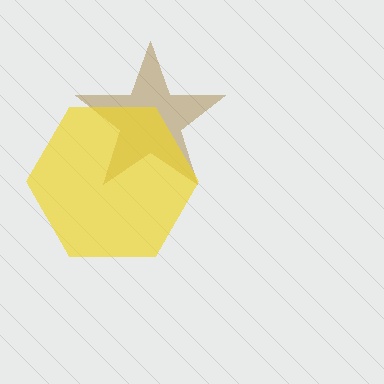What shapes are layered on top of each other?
The layered shapes are: a brown star, a yellow hexagon.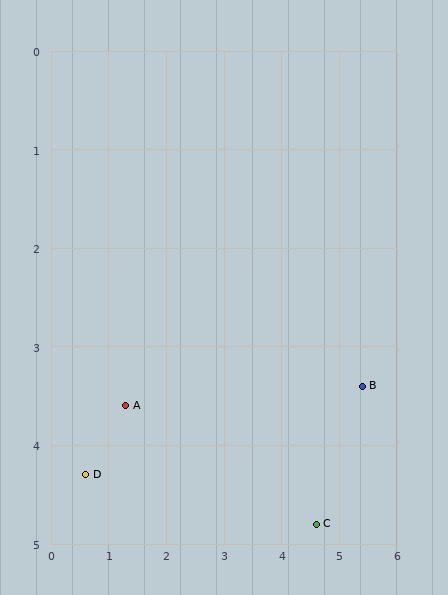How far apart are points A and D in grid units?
Points A and D are about 1.0 grid units apart.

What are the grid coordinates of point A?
Point A is at approximately (1.3, 3.6).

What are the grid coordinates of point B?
Point B is at approximately (5.4, 3.4).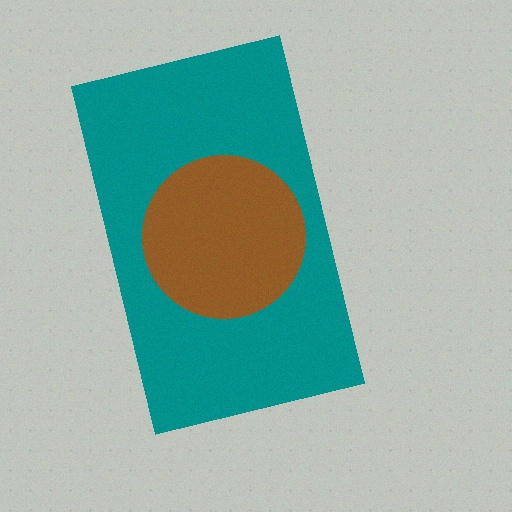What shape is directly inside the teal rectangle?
The brown circle.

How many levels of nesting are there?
2.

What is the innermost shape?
The brown circle.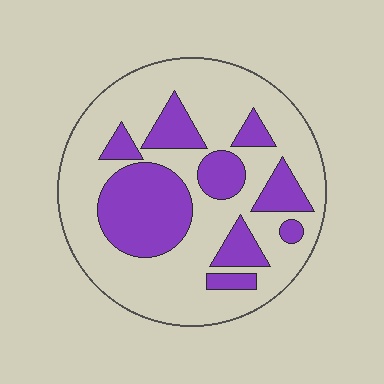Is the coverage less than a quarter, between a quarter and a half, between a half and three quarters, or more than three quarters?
Between a quarter and a half.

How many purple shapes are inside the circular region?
9.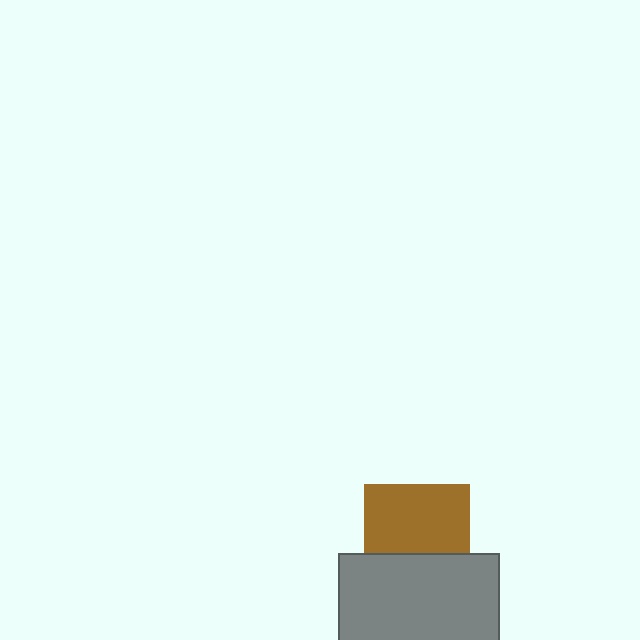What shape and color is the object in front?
The object in front is a gray rectangle.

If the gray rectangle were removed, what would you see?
You would see the complete brown square.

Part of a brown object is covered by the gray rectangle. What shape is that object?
It is a square.